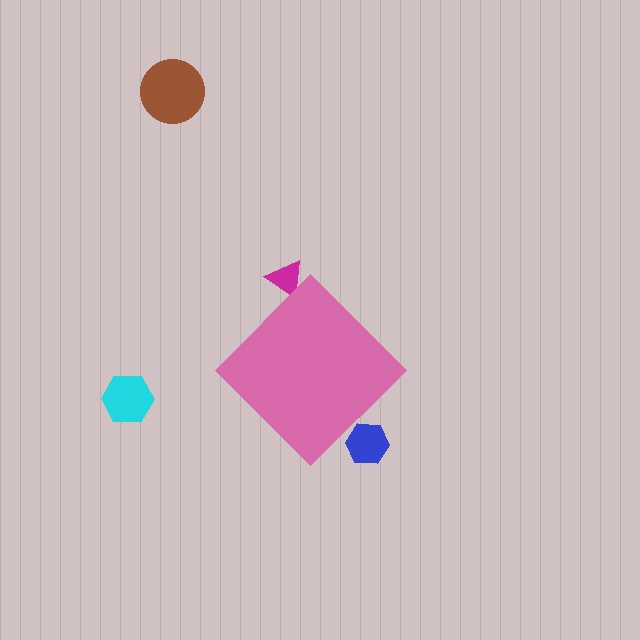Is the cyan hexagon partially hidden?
No, the cyan hexagon is fully visible.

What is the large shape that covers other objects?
A pink diamond.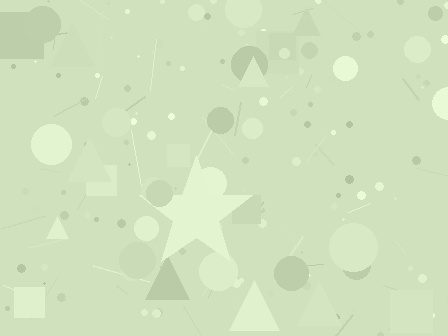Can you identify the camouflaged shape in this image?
The camouflaged shape is a star.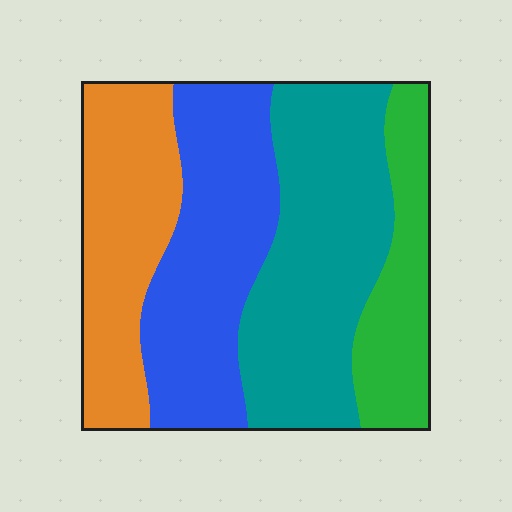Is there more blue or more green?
Blue.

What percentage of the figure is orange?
Orange covers roughly 25% of the figure.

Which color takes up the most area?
Teal, at roughly 35%.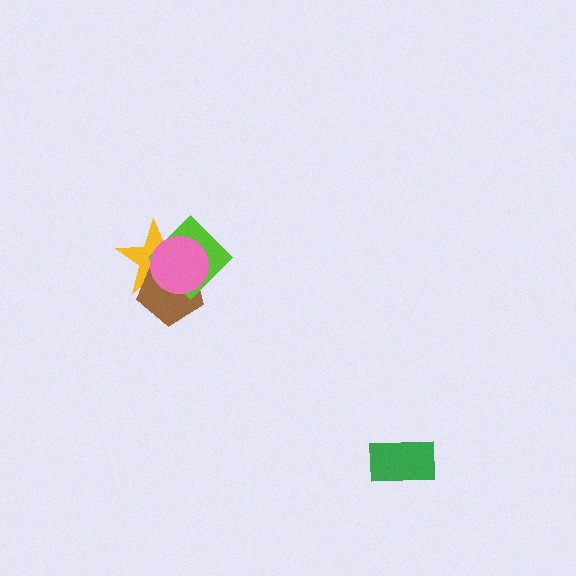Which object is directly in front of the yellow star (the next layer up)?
The brown pentagon is directly in front of the yellow star.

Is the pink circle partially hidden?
No, no other shape covers it.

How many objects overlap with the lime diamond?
3 objects overlap with the lime diamond.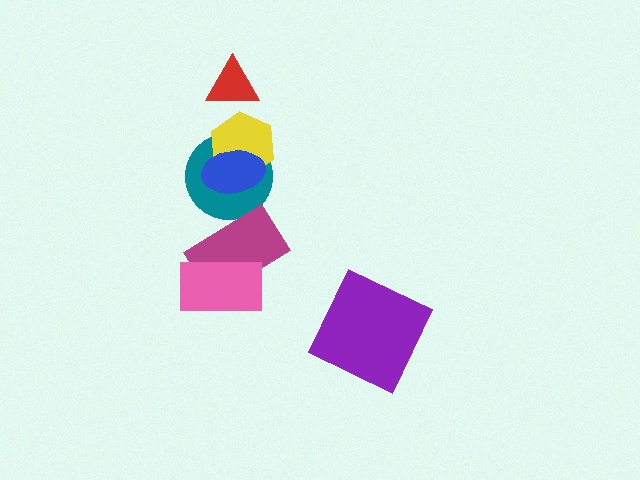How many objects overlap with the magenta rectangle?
2 objects overlap with the magenta rectangle.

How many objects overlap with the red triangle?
0 objects overlap with the red triangle.